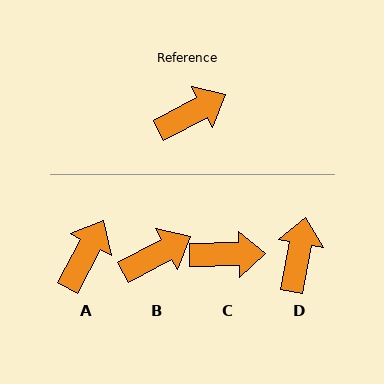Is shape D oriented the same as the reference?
No, it is off by about 51 degrees.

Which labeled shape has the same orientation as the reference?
B.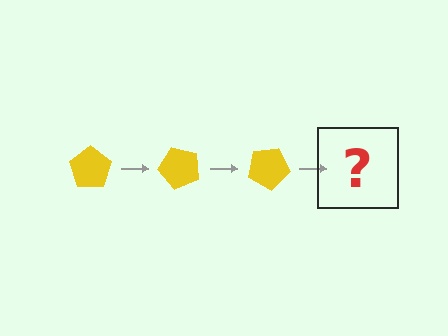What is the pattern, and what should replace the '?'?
The pattern is that the pentagon rotates 50 degrees each step. The '?' should be a yellow pentagon rotated 150 degrees.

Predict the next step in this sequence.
The next step is a yellow pentagon rotated 150 degrees.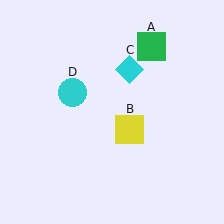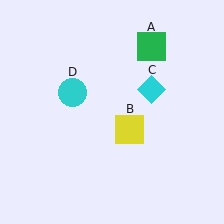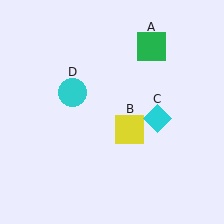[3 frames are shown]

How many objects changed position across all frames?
1 object changed position: cyan diamond (object C).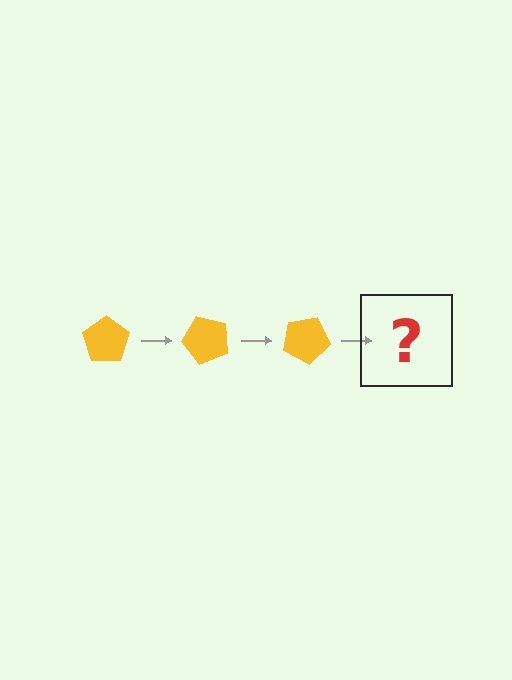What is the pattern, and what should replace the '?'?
The pattern is that the pentagon rotates 50 degrees each step. The '?' should be a yellow pentagon rotated 150 degrees.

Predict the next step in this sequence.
The next step is a yellow pentagon rotated 150 degrees.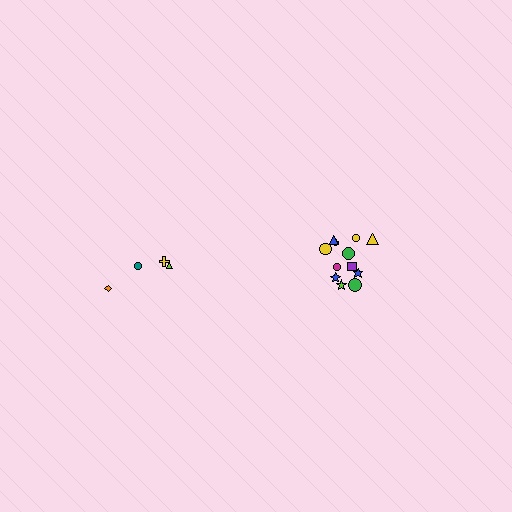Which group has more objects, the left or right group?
The right group.